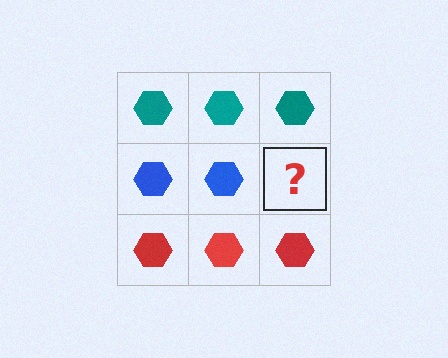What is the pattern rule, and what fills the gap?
The rule is that each row has a consistent color. The gap should be filled with a blue hexagon.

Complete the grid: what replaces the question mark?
The question mark should be replaced with a blue hexagon.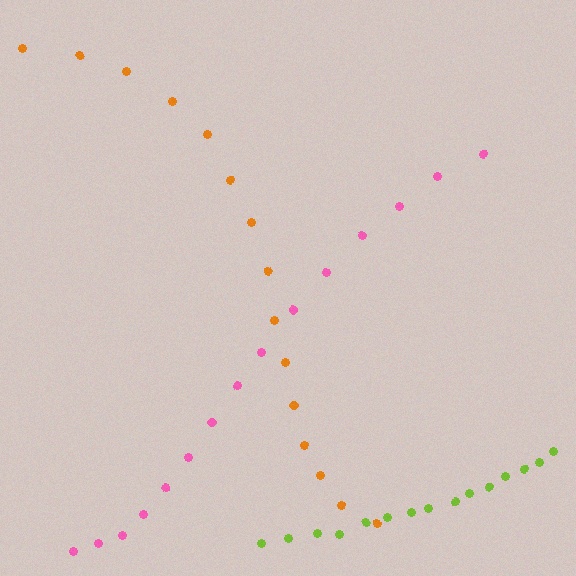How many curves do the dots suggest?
There are 3 distinct paths.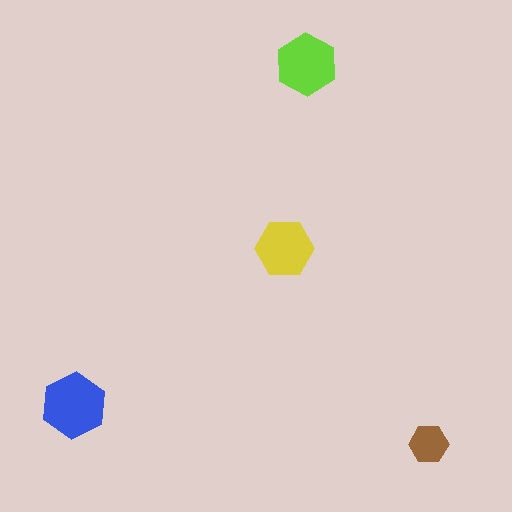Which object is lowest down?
The brown hexagon is bottommost.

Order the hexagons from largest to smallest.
the blue one, the lime one, the yellow one, the brown one.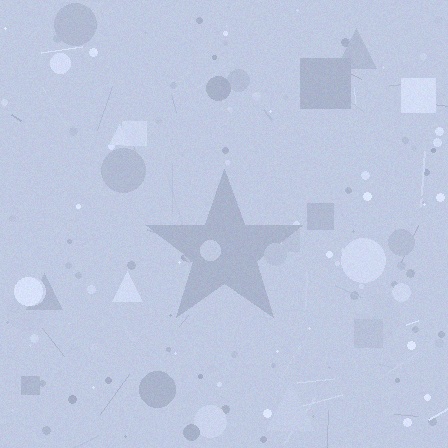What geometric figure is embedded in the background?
A star is embedded in the background.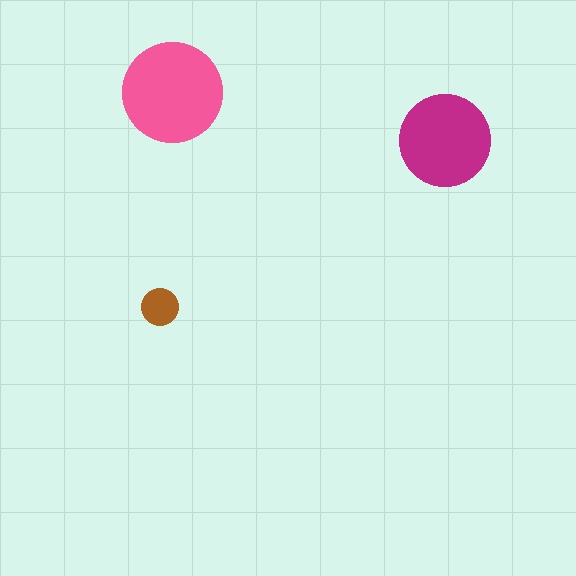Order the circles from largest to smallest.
the pink one, the magenta one, the brown one.